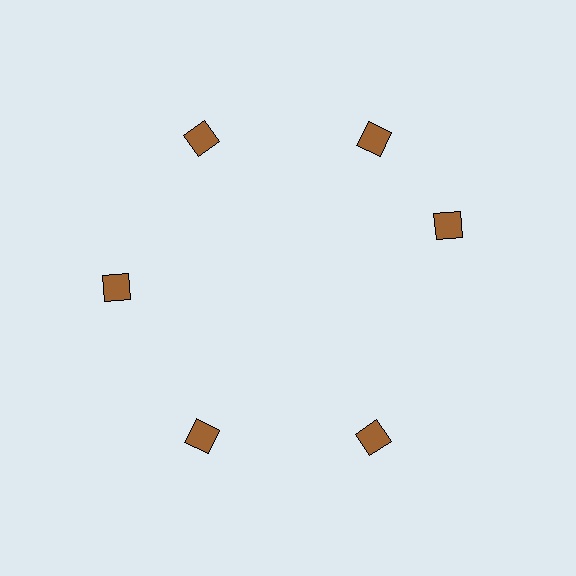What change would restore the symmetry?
The symmetry would be restored by rotating it back into even spacing with its neighbors so that all 6 squares sit at equal angles and equal distance from the center.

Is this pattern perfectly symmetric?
No. The 6 brown squares are arranged in a ring, but one element near the 3 o'clock position is rotated out of alignment along the ring, breaking the 6-fold rotational symmetry.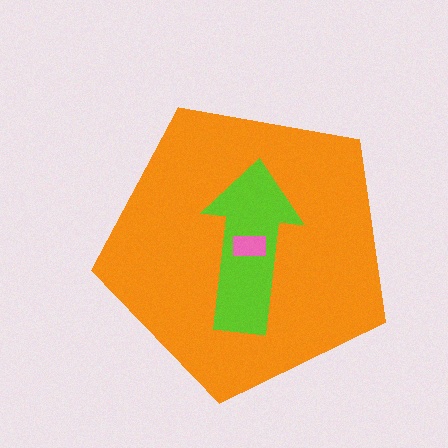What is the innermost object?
The pink rectangle.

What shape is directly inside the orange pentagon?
The lime arrow.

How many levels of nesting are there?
3.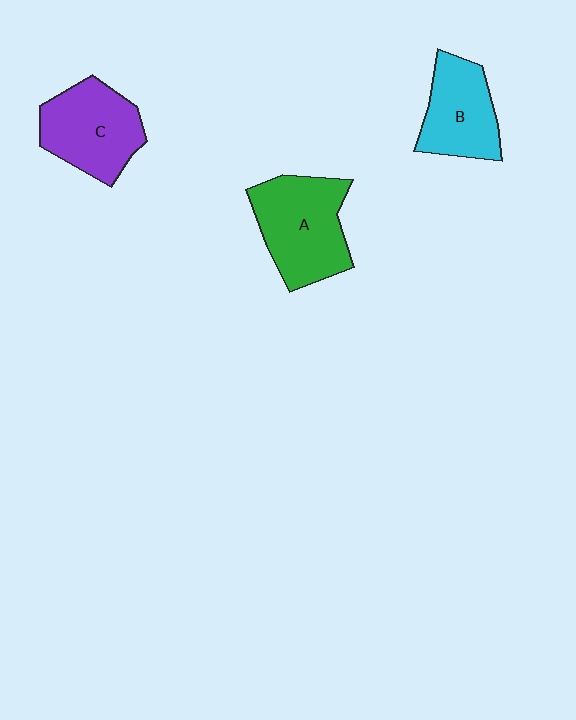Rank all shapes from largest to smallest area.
From largest to smallest: A (green), C (purple), B (cyan).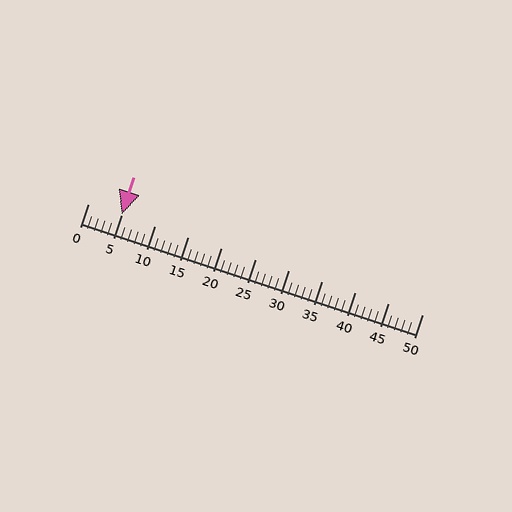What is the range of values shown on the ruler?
The ruler shows values from 0 to 50.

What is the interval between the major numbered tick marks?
The major tick marks are spaced 5 units apart.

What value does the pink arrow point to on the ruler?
The pink arrow points to approximately 5.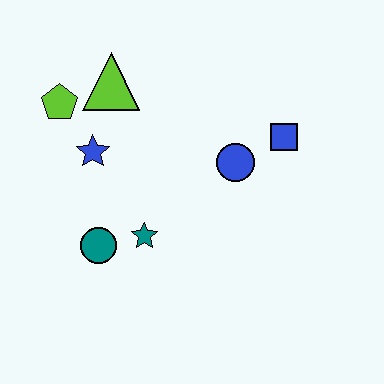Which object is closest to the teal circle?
The teal star is closest to the teal circle.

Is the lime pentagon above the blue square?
Yes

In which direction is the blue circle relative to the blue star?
The blue circle is to the right of the blue star.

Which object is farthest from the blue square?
The lime pentagon is farthest from the blue square.